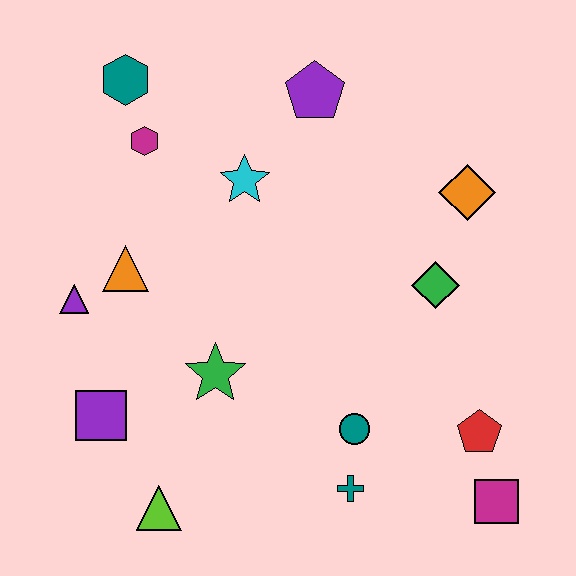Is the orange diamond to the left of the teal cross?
No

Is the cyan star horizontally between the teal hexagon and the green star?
No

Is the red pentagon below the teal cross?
No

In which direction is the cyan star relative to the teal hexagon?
The cyan star is to the right of the teal hexagon.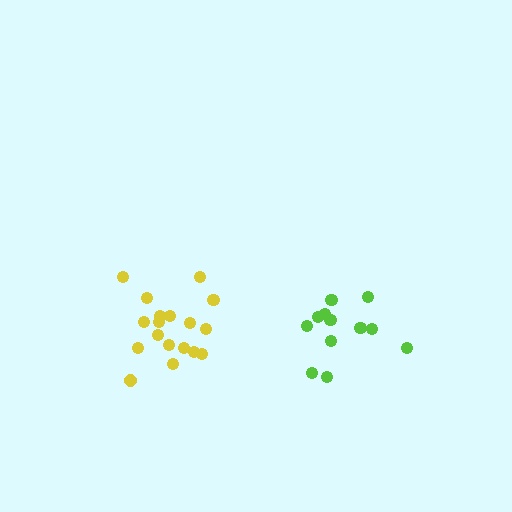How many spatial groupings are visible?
There are 2 spatial groupings.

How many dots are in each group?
Group 1: 12 dots, Group 2: 18 dots (30 total).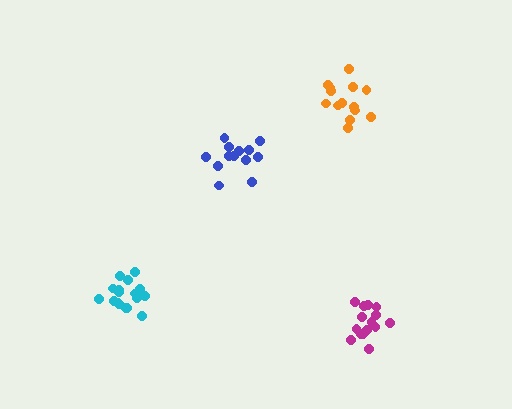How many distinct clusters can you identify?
There are 4 distinct clusters.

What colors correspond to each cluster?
The clusters are colored: blue, cyan, orange, magenta.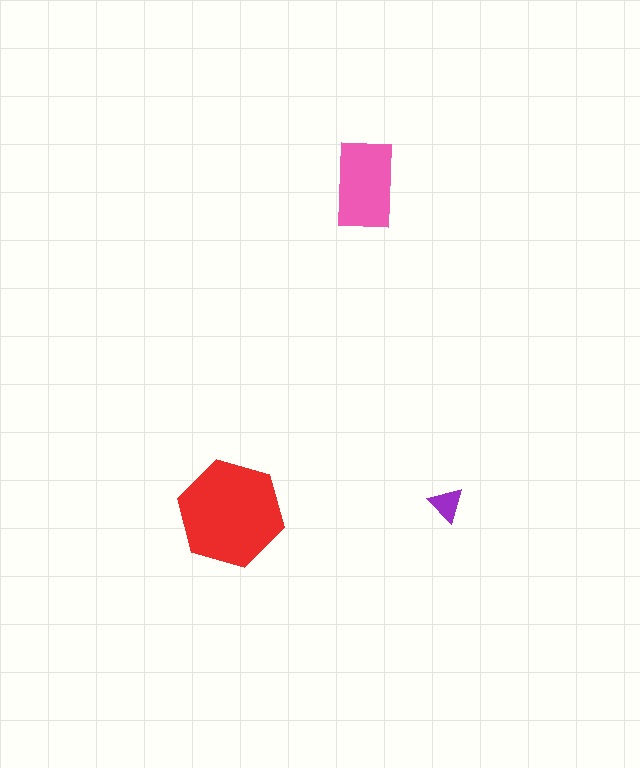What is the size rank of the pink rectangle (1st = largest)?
2nd.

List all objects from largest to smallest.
The red hexagon, the pink rectangle, the purple triangle.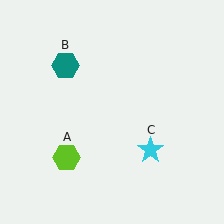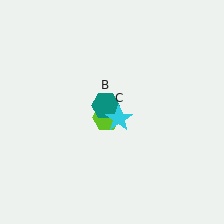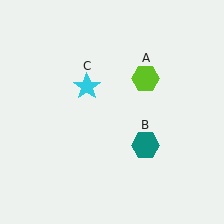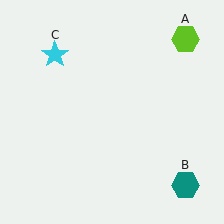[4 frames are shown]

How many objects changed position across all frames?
3 objects changed position: lime hexagon (object A), teal hexagon (object B), cyan star (object C).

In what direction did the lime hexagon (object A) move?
The lime hexagon (object A) moved up and to the right.